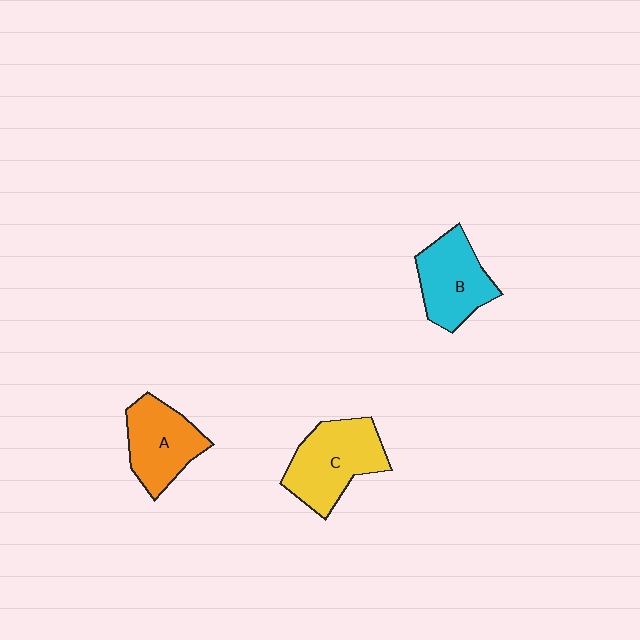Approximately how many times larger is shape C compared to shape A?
Approximately 1.2 times.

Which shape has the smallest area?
Shape A (orange).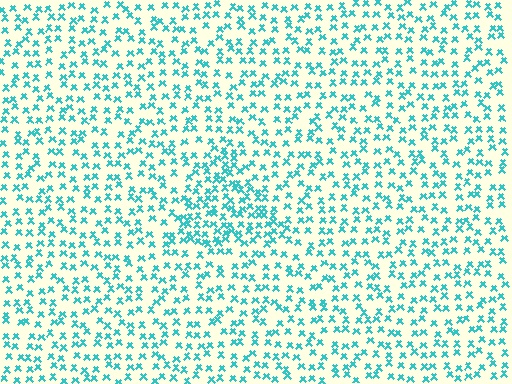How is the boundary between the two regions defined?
The boundary is defined by a change in element density (approximately 1.8x ratio). All elements are the same color, size, and shape.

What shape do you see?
I see a triangle.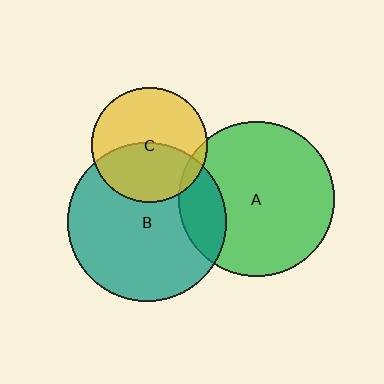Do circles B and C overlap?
Yes.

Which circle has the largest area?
Circle B (teal).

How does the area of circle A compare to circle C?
Approximately 1.8 times.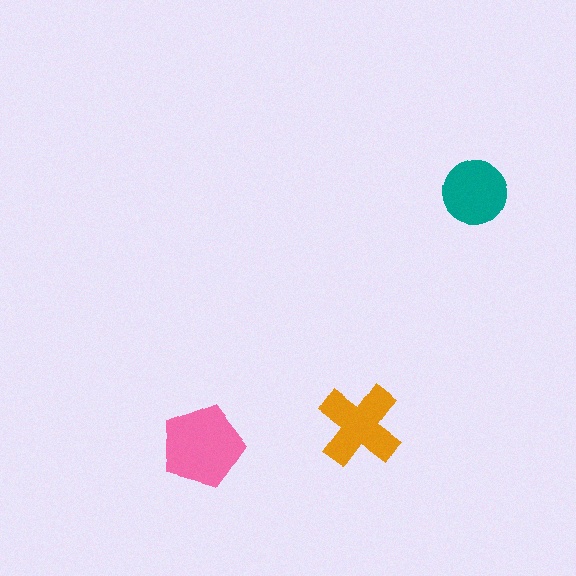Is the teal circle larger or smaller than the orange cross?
Smaller.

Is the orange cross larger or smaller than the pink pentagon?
Smaller.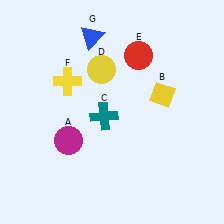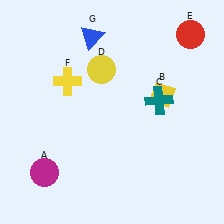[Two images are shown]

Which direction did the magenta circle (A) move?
The magenta circle (A) moved down.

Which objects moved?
The objects that moved are: the magenta circle (A), the teal cross (C), the red circle (E).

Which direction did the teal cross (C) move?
The teal cross (C) moved right.